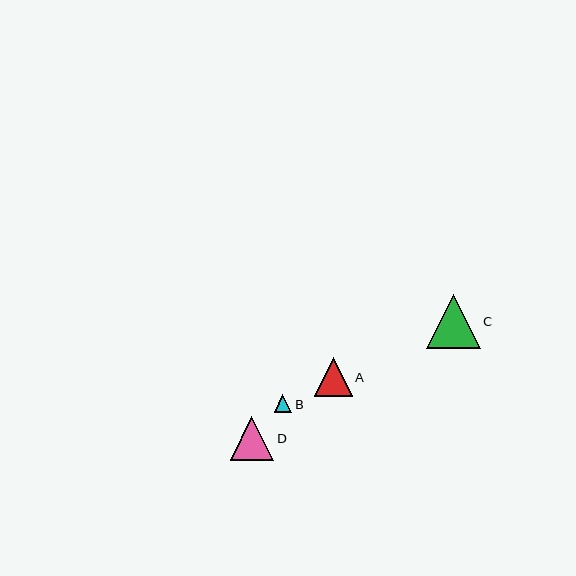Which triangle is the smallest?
Triangle B is the smallest with a size of approximately 17 pixels.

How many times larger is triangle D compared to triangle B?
Triangle D is approximately 2.5 times the size of triangle B.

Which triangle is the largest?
Triangle C is the largest with a size of approximately 54 pixels.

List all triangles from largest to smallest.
From largest to smallest: C, D, A, B.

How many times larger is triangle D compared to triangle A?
Triangle D is approximately 1.1 times the size of triangle A.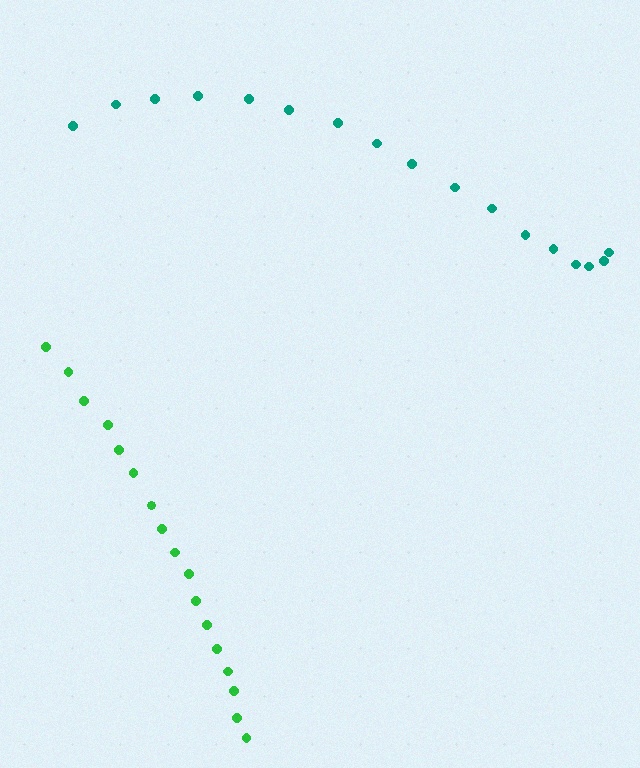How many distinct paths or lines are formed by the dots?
There are 2 distinct paths.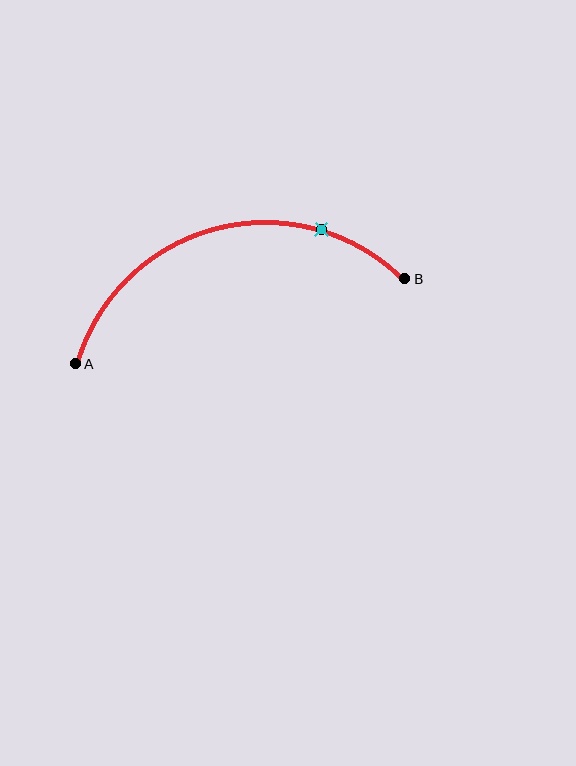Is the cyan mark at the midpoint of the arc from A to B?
No. The cyan mark lies on the arc but is closer to endpoint B. The arc midpoint would be at the point on the curve equidistant along the arc from both A and B.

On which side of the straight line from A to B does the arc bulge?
The arc bulges above the straight line connecting A and B.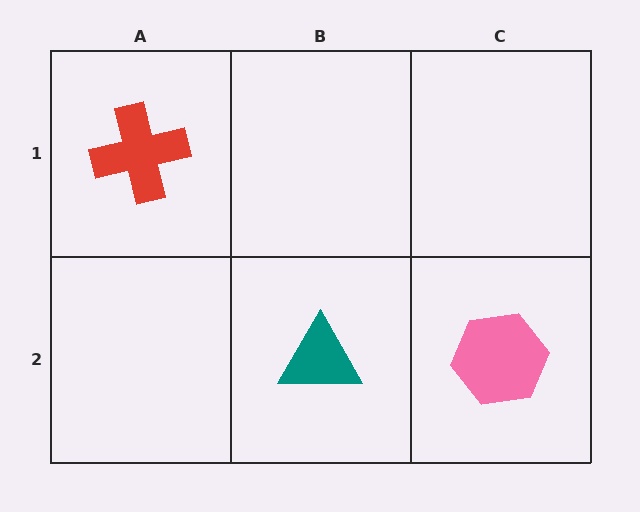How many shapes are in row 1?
1 shape.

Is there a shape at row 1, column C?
No, that cell is empty.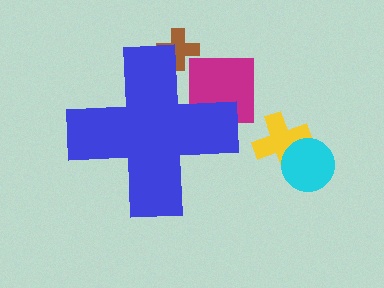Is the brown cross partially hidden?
Yes, the brown cross is partially hidden behind the blue cross.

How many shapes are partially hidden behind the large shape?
2 shapes are partially hidden.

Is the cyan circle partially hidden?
No, the cyan circle is fully visible.